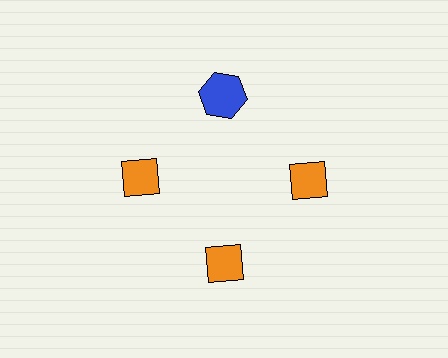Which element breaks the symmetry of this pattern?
The blue hexagon at roughly the 12 o'clock position breaks the symmetry. All other shapes are orange diamonds.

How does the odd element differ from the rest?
It differs in both color (blue instead of orange) and shape (hexagon instead of diamond).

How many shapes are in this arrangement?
There are 4 shapes arranged in a ring pattern.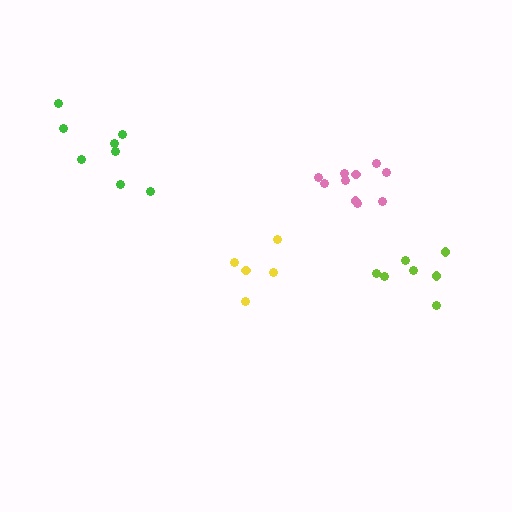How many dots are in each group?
Group 1: 5 dots, Group 2: 7 dots, Group 3: 10 dots, Group 4: 8 dots (30 total).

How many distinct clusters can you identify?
There are 4 distinct clusters.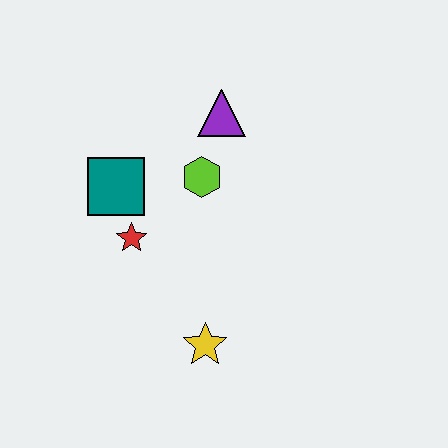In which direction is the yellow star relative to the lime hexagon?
The yellow star is below the lime hexagon.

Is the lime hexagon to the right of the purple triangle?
No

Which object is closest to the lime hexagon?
The purple triangle is closest to the lime hexagon.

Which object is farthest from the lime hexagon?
The yellow star is farthest from the lime hexagon.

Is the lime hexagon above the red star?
Yes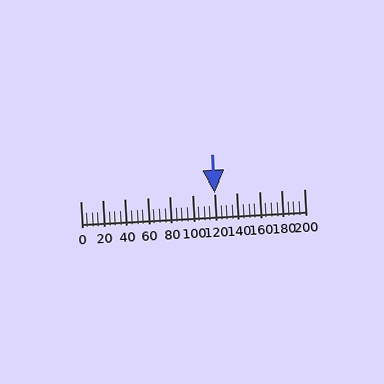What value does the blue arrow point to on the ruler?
The blue arrow points to approximately 120.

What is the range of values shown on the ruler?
The ruler shows values from 0 to 200.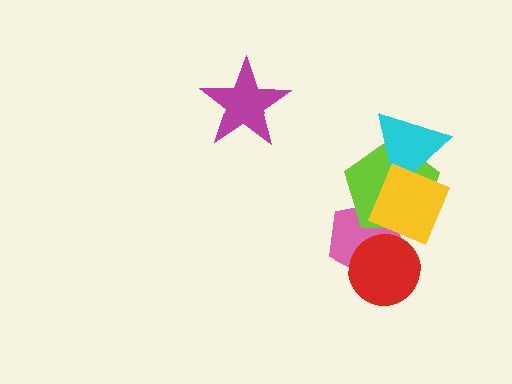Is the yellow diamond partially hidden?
No, no other shape covers it.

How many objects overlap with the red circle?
2 objects overlap with the red circle.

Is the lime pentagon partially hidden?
Yes, it is partially covered by another shape.